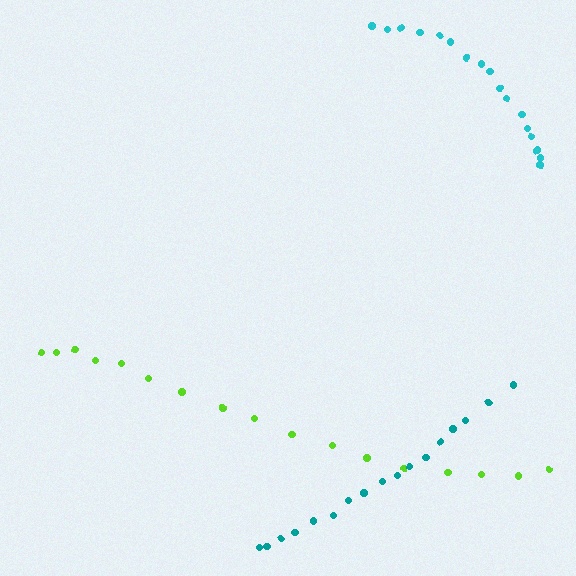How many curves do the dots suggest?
There are 3 distinct paths.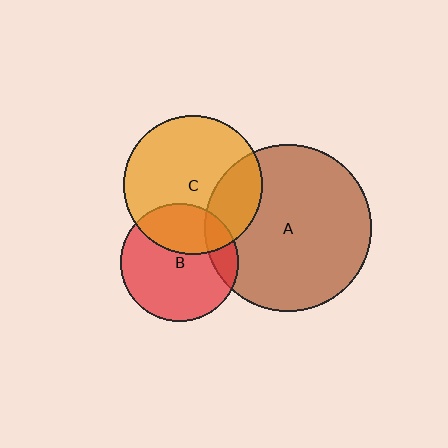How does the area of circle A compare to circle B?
Approximately 2.0 times.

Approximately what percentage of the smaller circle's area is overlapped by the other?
Approximately 30%.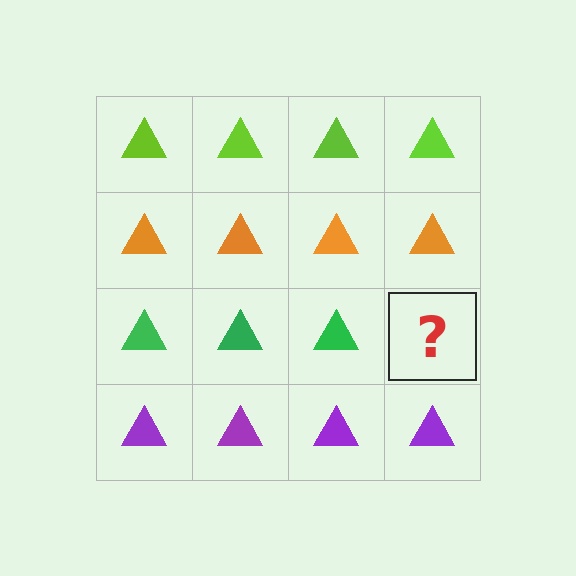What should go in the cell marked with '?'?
The missing cell should contain a green triangle.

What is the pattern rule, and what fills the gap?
The rule is that each row has a consistent color. The gap should be filled with a green triangle.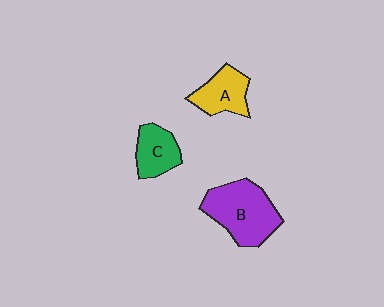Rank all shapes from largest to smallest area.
From largest to smallest: B (purple), A (yellow), C (green).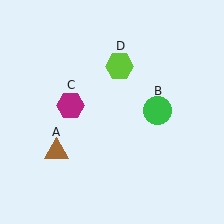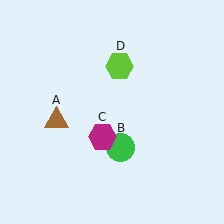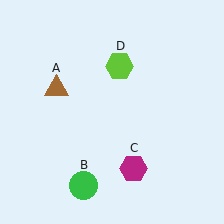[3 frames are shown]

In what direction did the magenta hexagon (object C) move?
The magenta hexagon (object C) moved down and to the right.